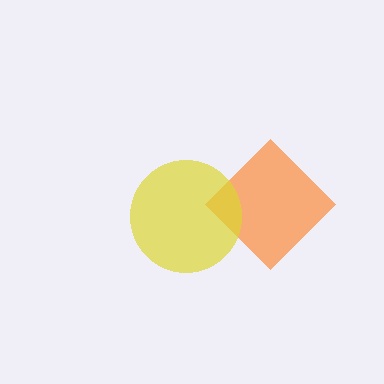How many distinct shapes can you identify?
There are 2 distinct shapes: an orange diamond, a yellow circle.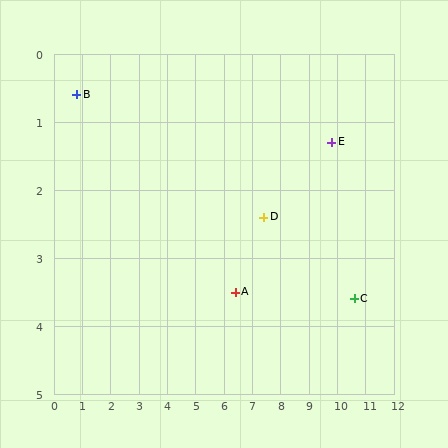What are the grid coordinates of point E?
Point E is at approximately (9.8, 1.3).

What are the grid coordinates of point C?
Point C is at approximately (10.6, 3.6).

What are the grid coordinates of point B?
Point B is at approximately (0.8, 0.6).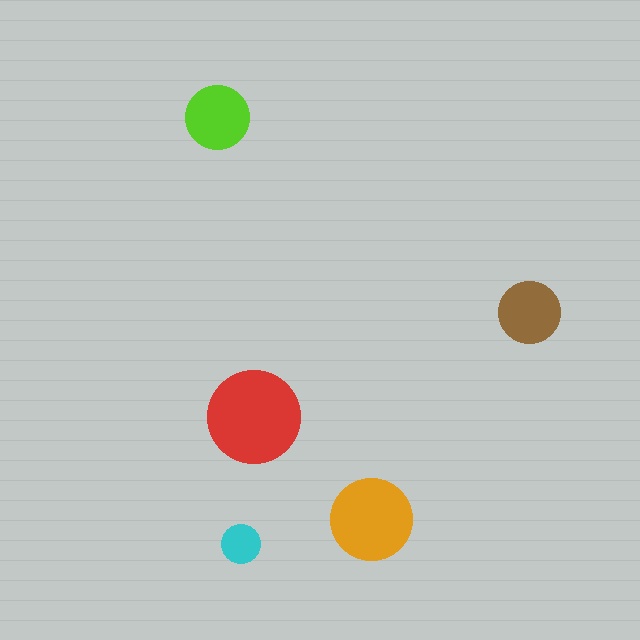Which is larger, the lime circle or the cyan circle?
The lime one.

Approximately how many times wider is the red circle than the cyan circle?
About 2.5 times wider.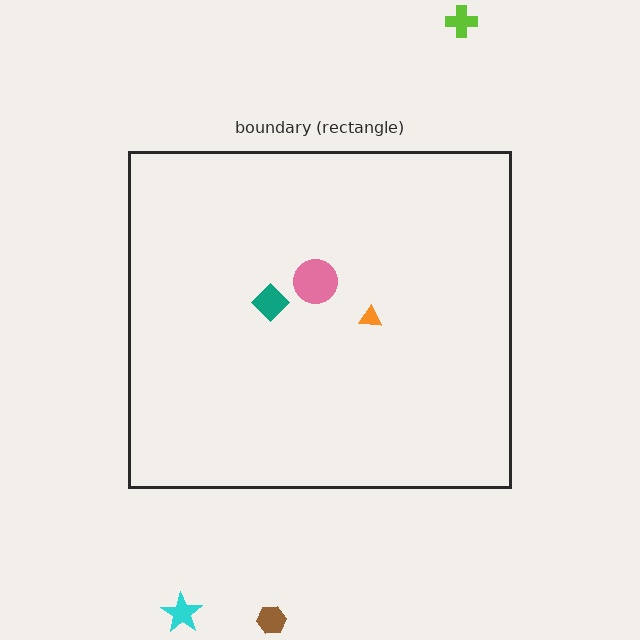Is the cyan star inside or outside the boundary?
Outside.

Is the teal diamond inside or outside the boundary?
Inside.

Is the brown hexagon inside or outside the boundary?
Outside.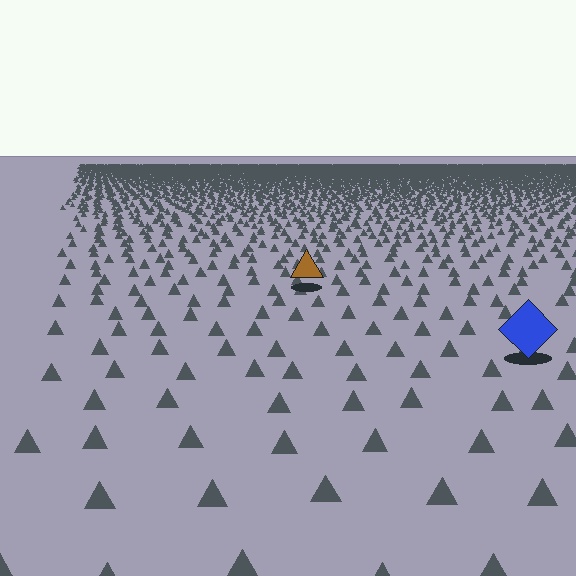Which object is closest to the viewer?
The blue diamond is closest. The texture marks near it are larger and more spread out.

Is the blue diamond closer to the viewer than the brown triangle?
Yes. The blue diamond is closer — you can tell from the texture gradient: the ground texture is coarser near it.